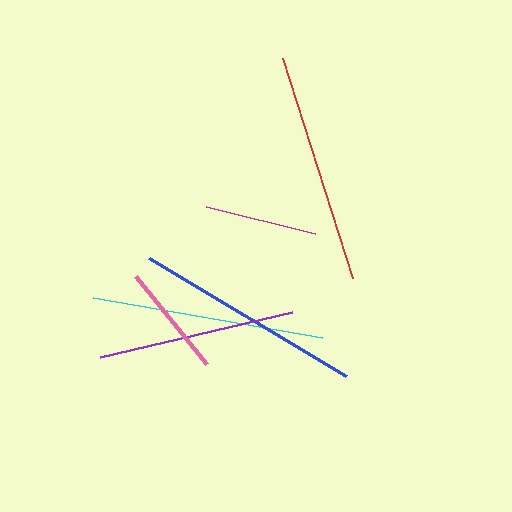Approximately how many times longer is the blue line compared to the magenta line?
The blue line is approximately 2.0 times the length of the magenta line.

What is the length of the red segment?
The red segment is approximately 230 pixels long.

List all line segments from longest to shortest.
From longest to shortest: cyan, red, blue, purple, magenta, pink.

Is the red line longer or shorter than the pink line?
The red line is longer than the pink line.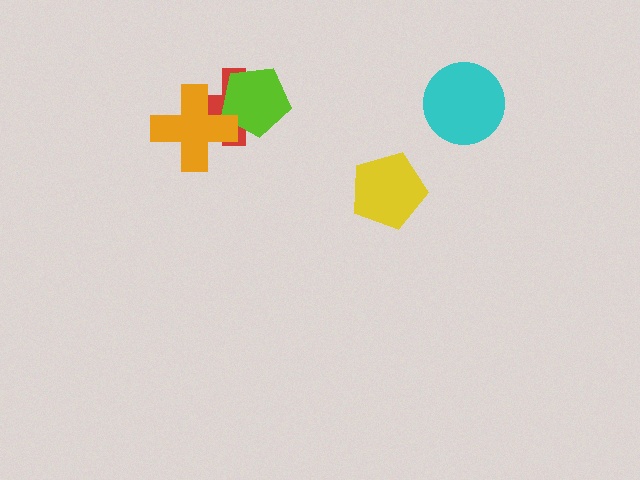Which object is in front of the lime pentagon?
The orange cross is in front of the lime pentagon.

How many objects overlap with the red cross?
2 objects overlap with the red cross.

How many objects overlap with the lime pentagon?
2 objects overlap with the lime pentagon.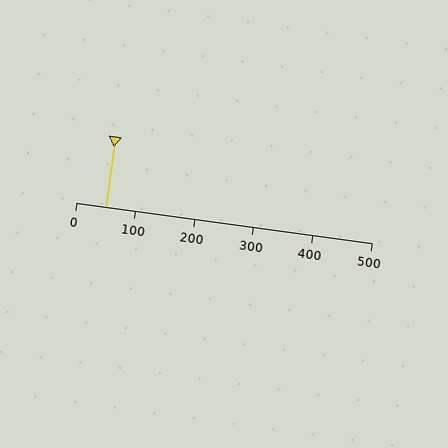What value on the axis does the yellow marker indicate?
The marker indicates approximately 50.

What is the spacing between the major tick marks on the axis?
The major ticks are spaced 100 apart.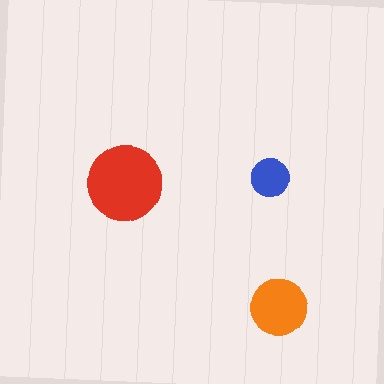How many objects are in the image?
There are 3 objects in the image.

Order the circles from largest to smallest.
the red one, the orange one, the blue one.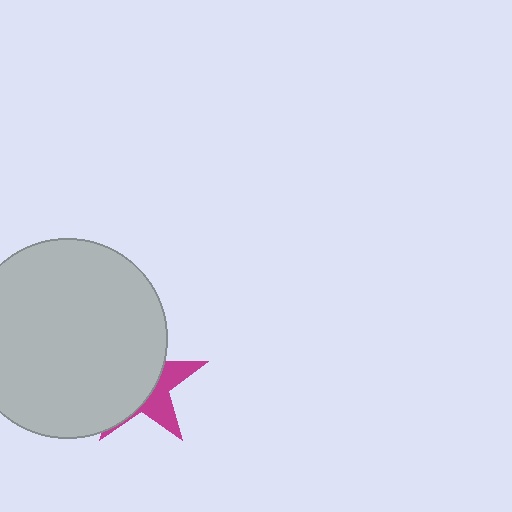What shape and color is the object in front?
The object in front is a light gray circle.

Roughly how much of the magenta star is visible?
A small part of it is visible (roughly 34%).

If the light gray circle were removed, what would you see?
You would see the complete magenta star.